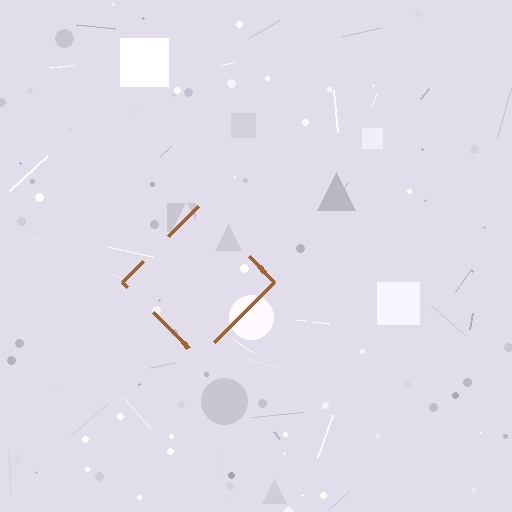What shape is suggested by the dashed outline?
The dashed outline suggests a diamond.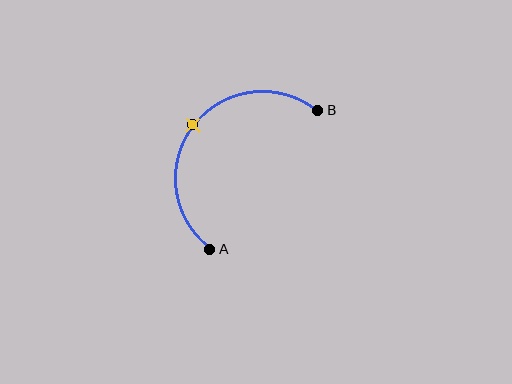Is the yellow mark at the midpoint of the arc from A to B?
Yes. The yellow mark lies on the arc at equal arc-length from both A and B — it is the arc midpoint.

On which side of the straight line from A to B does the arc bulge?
The arc bulges above and to the left of the straight line connecting A and B.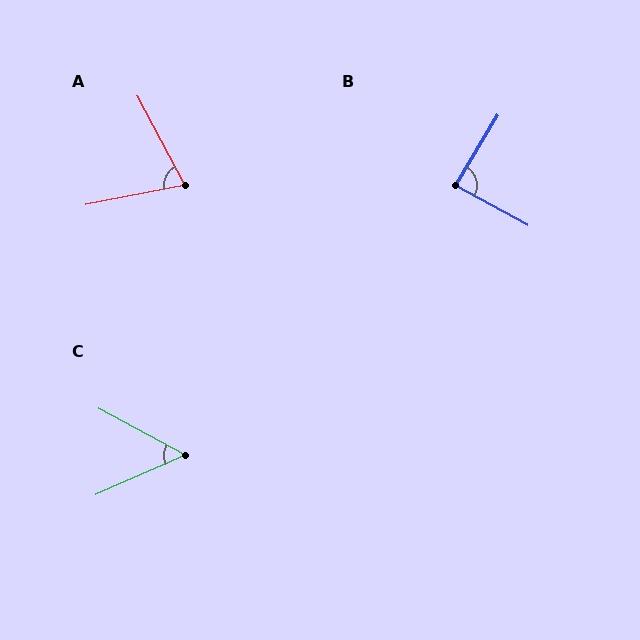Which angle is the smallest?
C, at approximately 52 degrees.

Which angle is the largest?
B, at approximately 88 degrees.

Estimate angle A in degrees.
Approximately 73 degrees.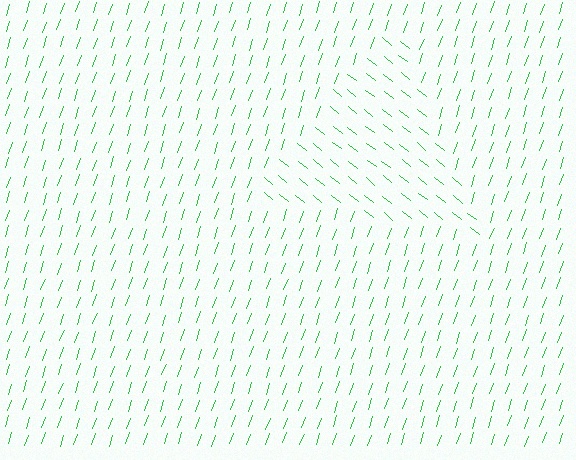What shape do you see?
I see a triangle.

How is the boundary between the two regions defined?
The boundary is defined purely by a change in line orientation (approximately 70 degrees difference). All lines are the same color and thickness.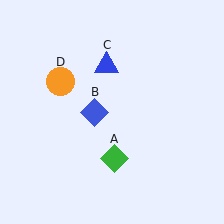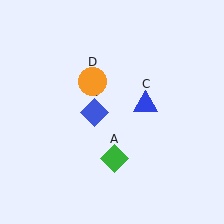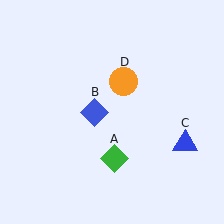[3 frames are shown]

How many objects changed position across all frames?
2 objects changed position: blue triangle (object C), orange circle (object D).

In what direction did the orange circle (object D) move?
The orange circle (object D) moved right.